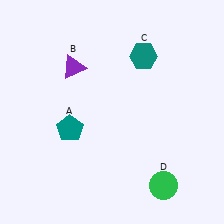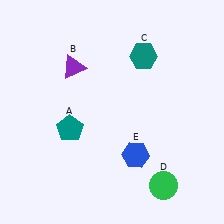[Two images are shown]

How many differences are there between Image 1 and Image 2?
There is 1 difference between the two images.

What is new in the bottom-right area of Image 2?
A blue hexagon (E) was added in the bottom-right area of Image 2.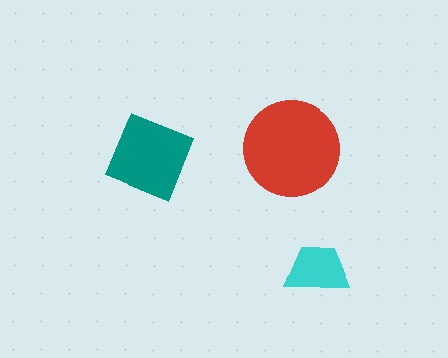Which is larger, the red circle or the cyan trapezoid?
The red circle.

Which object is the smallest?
The cyan trapezoid.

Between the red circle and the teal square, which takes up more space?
The red circle.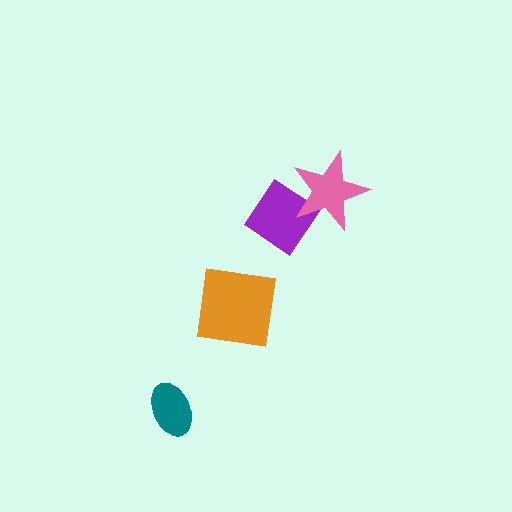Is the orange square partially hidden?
No, no other shape covers it.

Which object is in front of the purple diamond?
The pink star is in front of the purple diamond.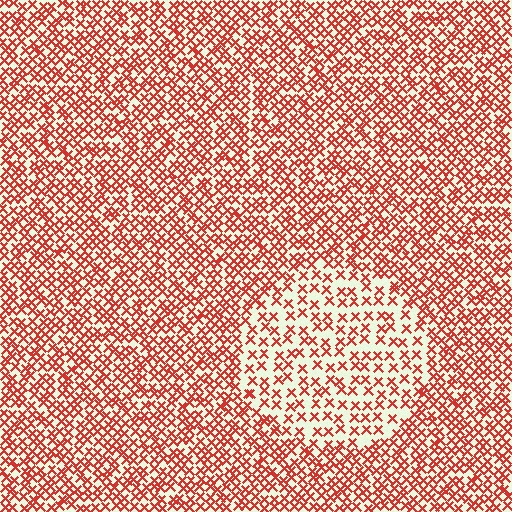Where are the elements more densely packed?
The elements are more densely packed outside the circle boundary.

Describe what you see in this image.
The image contains small red elements arranged at two different densities. A circle-shaped region is visible where the elements are less densely packed than the surrounding area.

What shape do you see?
I see a circle.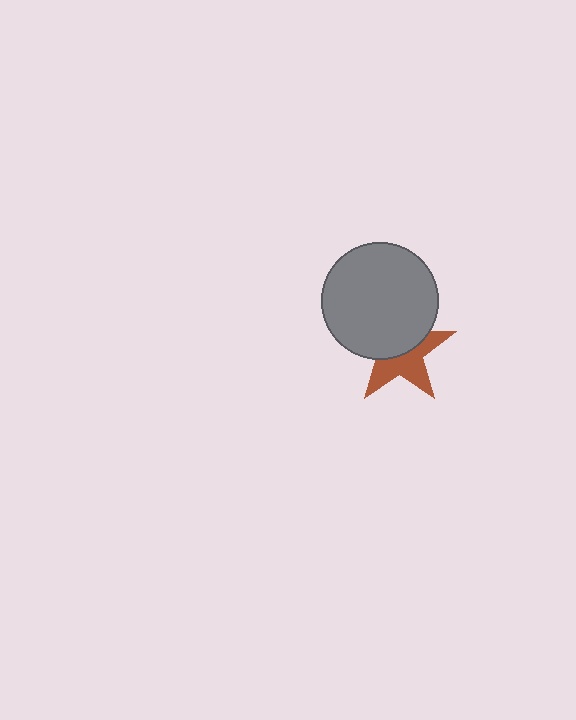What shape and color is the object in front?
The object in front is a gray circle.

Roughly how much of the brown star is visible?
About half of it is visible (roughly 49%).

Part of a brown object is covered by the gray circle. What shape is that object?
It is a star.